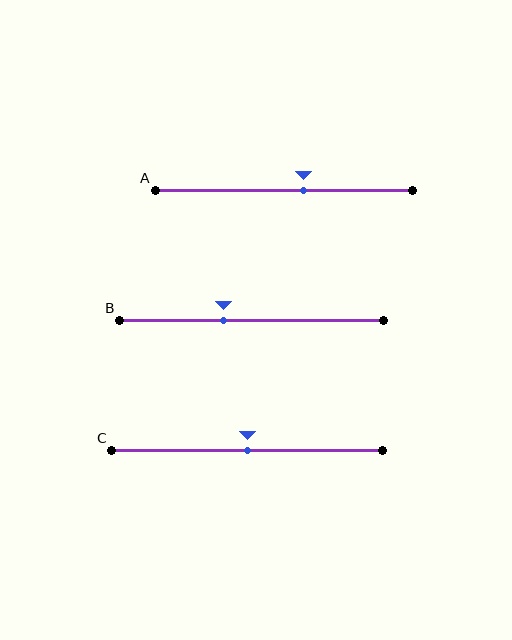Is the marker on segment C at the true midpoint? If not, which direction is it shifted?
Yes, the marker on segment C is at the true midpoint.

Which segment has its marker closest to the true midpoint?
Segment C has its marker closest to the true midpoint.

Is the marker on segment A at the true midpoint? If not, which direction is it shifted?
No, the marker on segment A is shifted to the right by about 8% of the segment length.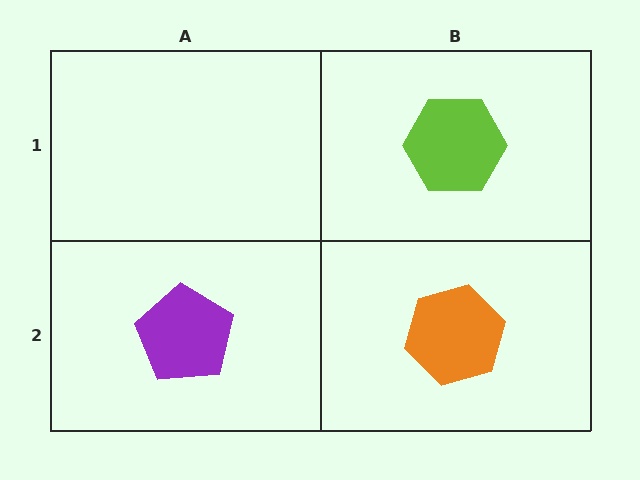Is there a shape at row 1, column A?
No, that cell is empty.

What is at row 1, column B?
A lime hexagon.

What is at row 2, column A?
A purple pentagon.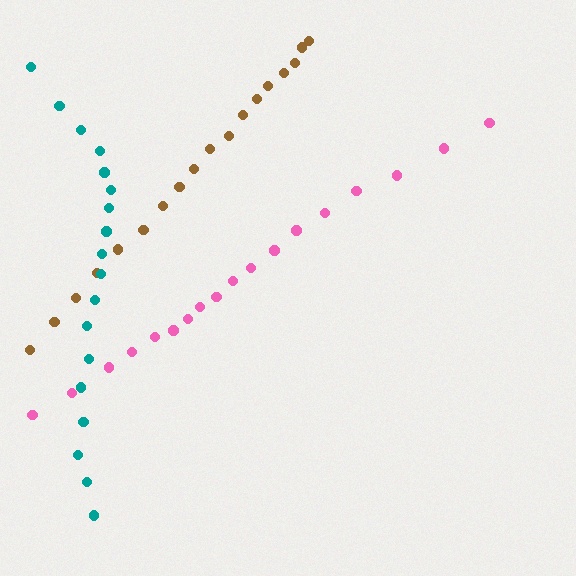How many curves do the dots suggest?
There are 3 distinct paths.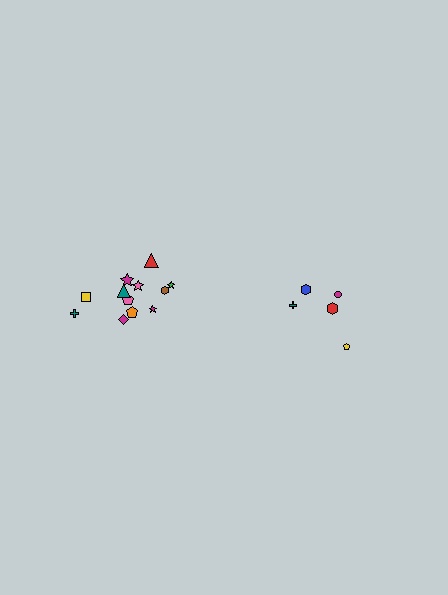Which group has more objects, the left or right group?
The left group.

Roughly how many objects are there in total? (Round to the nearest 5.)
Roughly 15 objects in total.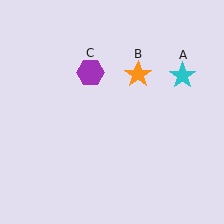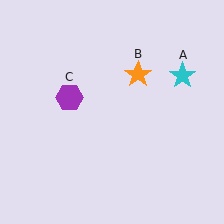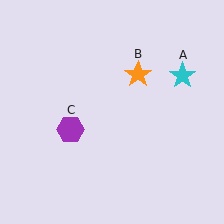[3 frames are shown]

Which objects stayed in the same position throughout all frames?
Cyan star (object A) and orange star (object B) remained stationary.